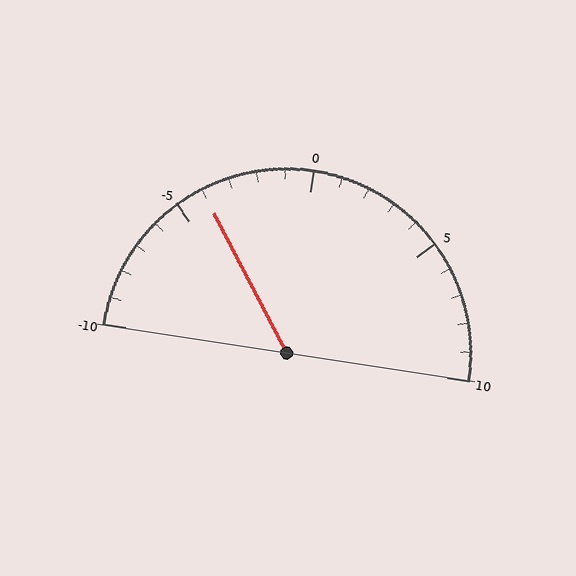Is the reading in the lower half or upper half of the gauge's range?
The reading is in the lower half of the range (-10 to 10).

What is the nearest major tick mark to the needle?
The nearest major tick mark is -5.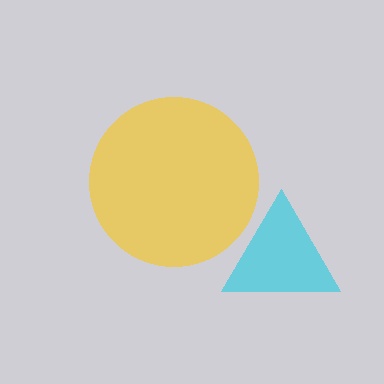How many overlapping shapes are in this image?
There are 2 overlapping shapes in the image.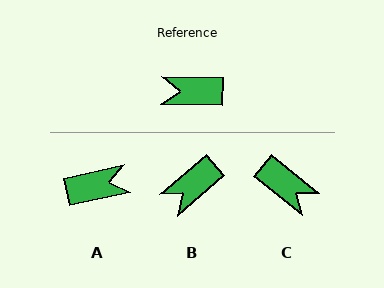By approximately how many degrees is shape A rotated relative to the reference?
Approximately 167 degrees clockwise.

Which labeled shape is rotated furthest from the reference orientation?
A, about 167 degrees away.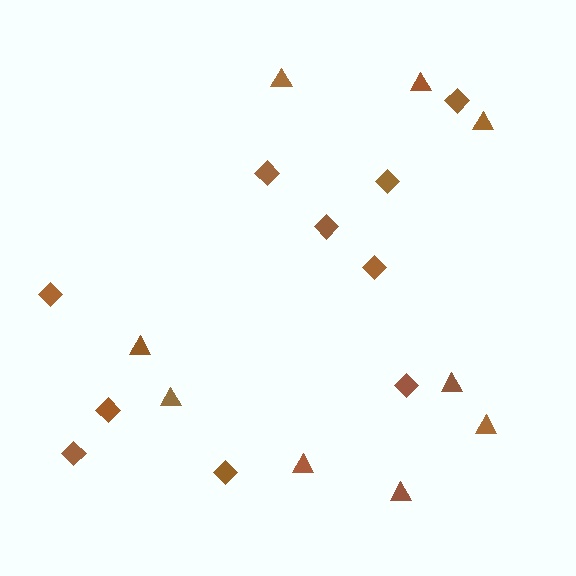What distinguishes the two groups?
There are 2 groups: one group of triangles (9) and one group of diamonds (10).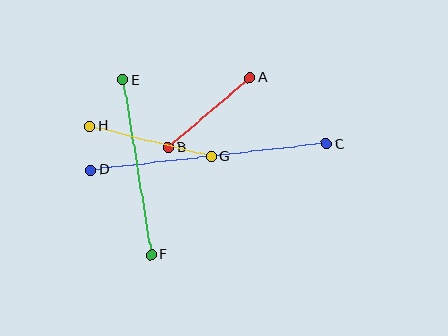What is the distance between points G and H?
The distance is approximately 125 pixels.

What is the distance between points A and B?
The distance is approximately 107 pixels.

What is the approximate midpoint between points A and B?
The midpoint is at approximately (209, 112) pixels.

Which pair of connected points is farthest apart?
Points C and D are farthest apart.